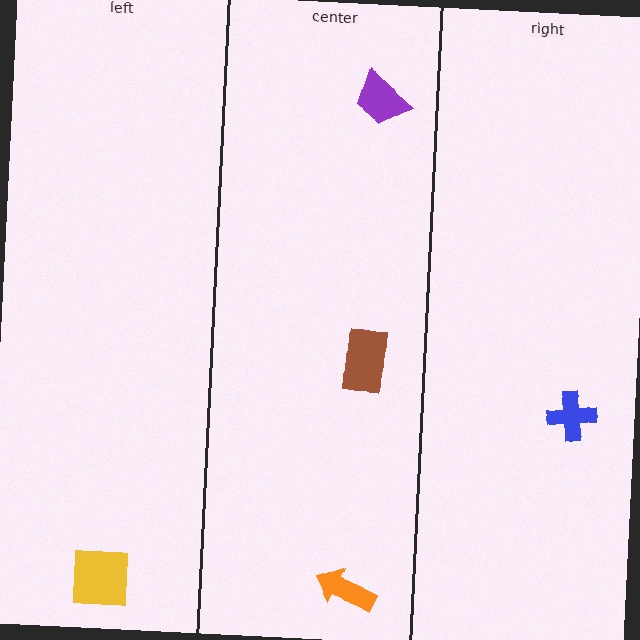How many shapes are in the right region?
1.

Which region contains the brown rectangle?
The center region.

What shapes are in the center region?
The orange arrow, the brown rectangle, the purple trapezoid.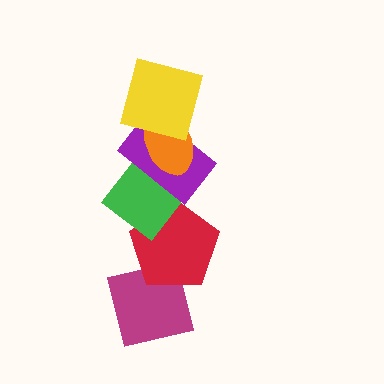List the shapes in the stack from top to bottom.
From top to bottom: the yellow square, the orange ellipse, the purple rectangle, the green diamond, the red pentagon, the magenta square.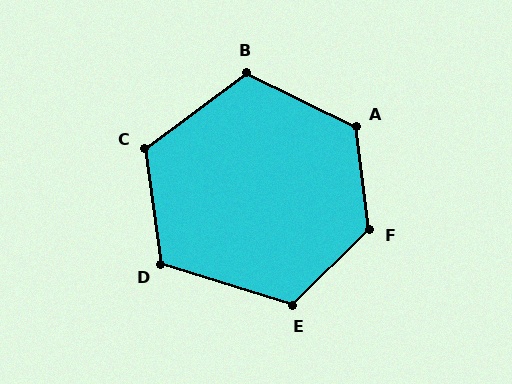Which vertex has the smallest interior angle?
D, at approximately 115 degrees.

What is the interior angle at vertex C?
Approximately 119 degrees (obtuse).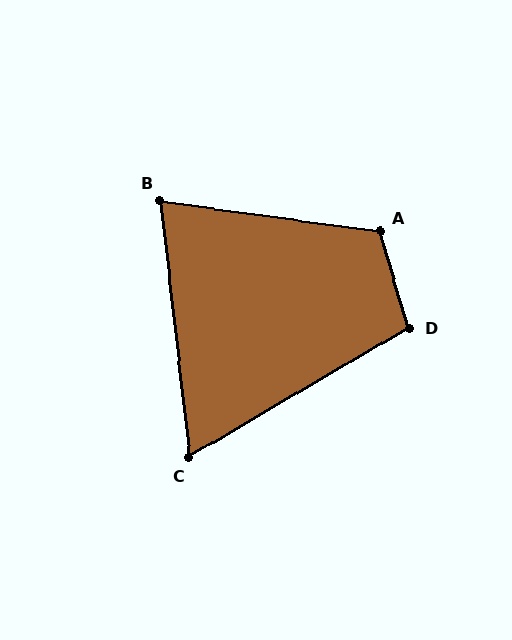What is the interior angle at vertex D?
Approximately 104 degrees (obtuse).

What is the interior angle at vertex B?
Approximately 76 degrees (acute).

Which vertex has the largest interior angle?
A, at approximately 114 degrees.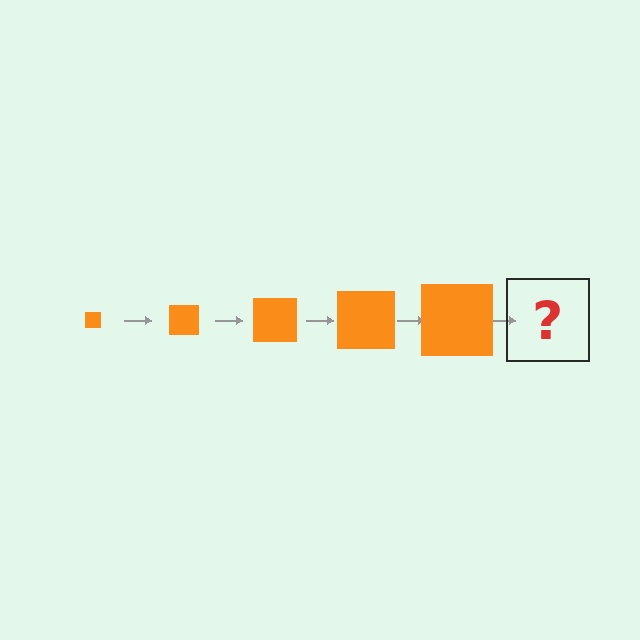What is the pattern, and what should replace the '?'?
The pattern is that the square gets progressively larger each step. The '?' should be an orange square, larger than the previous one.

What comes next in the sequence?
The next element should be an orange square, larger than the previous one.